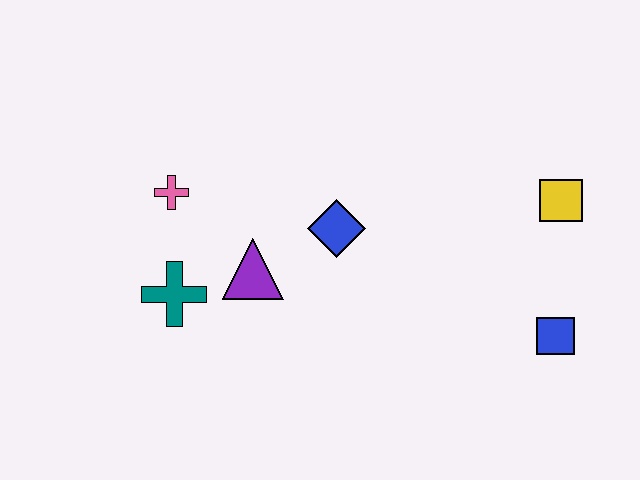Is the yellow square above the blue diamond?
Yes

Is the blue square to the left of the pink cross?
No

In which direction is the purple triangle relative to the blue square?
The purple triangle is to the left of the blue square.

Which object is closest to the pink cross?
The teal cross is closest to the pink cross.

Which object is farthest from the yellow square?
The teal cross is farthest from the yellow square.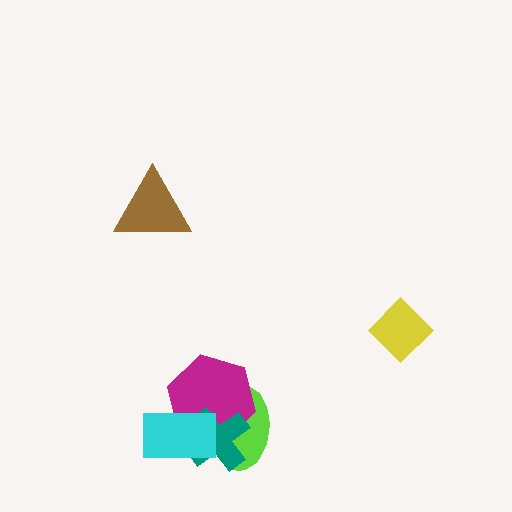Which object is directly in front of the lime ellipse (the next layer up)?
The magenta hexagon is directly in front of the lime ellipse.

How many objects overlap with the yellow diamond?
0 objects overlap with the yellow diamond.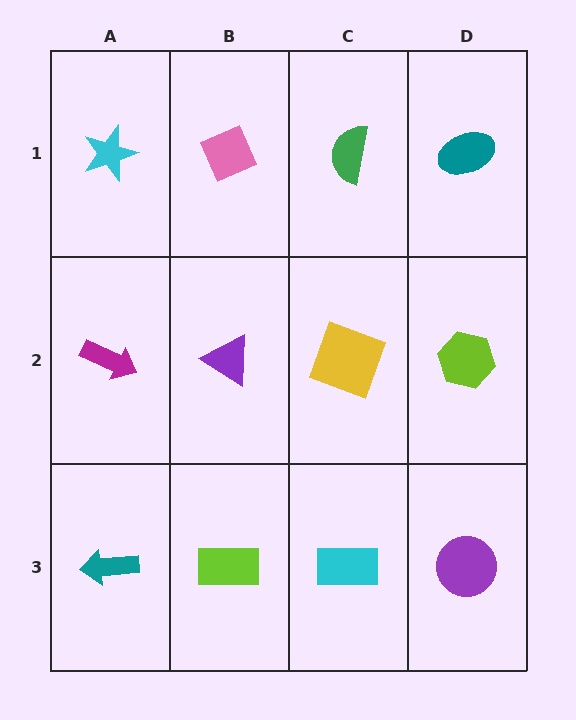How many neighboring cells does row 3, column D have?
2.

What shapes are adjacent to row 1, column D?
A lime hexagon (row 2, column D), a green semicircle (row 1, column C).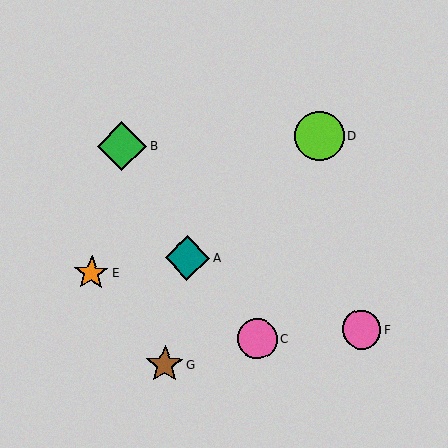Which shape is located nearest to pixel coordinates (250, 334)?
The pink circle (labeled C) at (257, 339) is nearest to that location.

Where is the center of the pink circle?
The center of the pink circle is at (257, 339).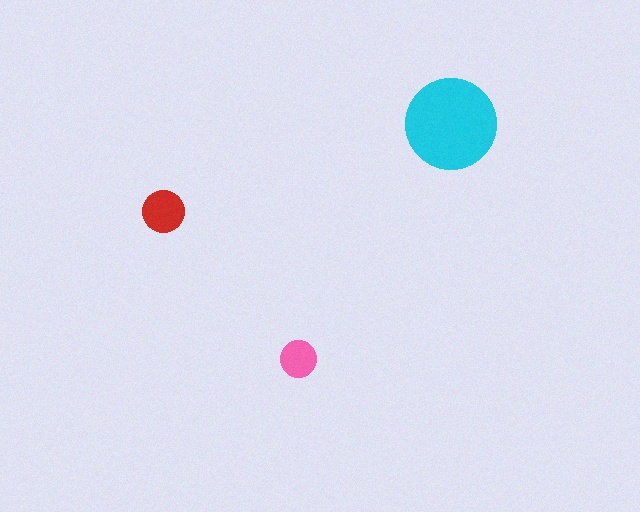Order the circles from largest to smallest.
the cyan one, the red one, the pink one.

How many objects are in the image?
There are 3 objects in the image.